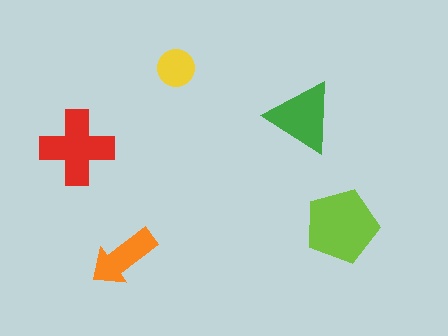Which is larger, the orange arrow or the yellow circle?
The orange arrow.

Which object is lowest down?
The orange arrow is bottommost.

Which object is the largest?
The lime pentagon.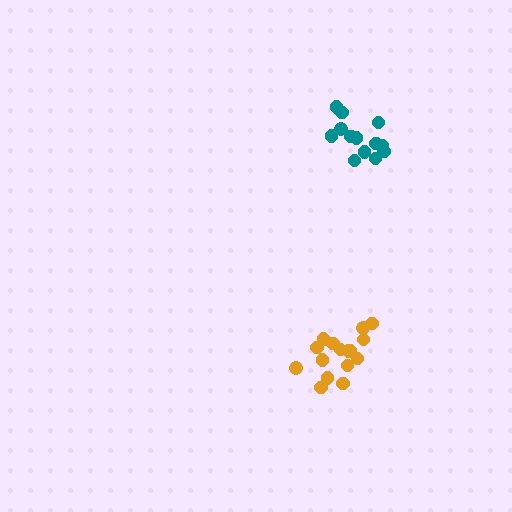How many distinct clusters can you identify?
There are 2 distinct clusters.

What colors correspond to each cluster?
The clusters are colored: orange, teal.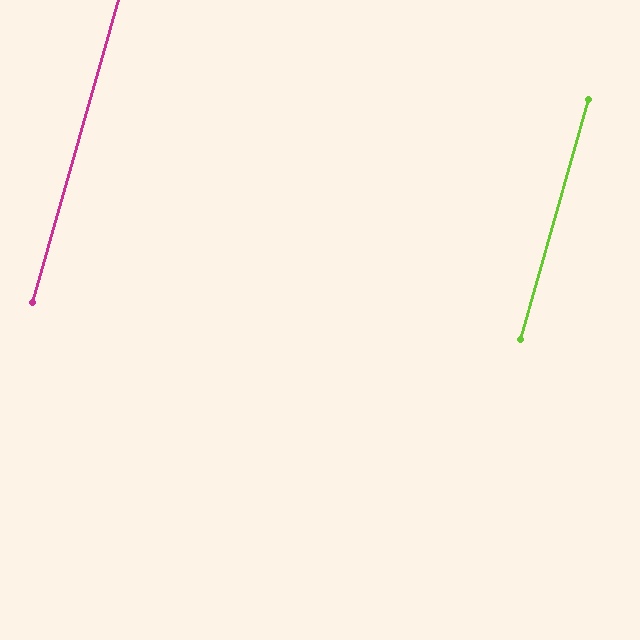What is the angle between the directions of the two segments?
Approximately 0 degrees.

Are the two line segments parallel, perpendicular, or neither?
Parallel — their directions differ by only 0.2°.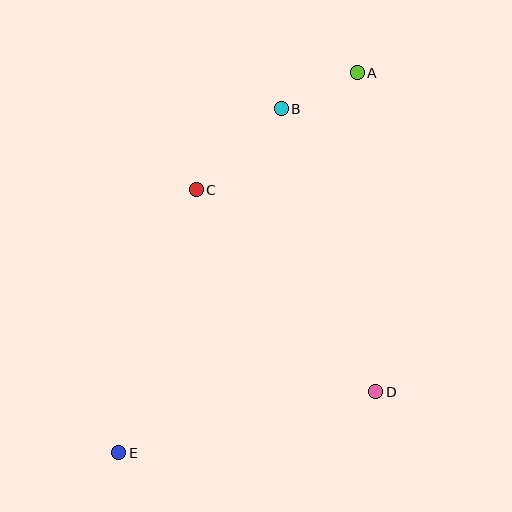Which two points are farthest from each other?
Points A and E are farthest from each other.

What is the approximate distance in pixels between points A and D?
The distance between A and D is approximately 319 pixels.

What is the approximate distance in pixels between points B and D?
The distance between B and D is approximately 298 pixels.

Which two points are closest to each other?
Points A and B are closest to each other.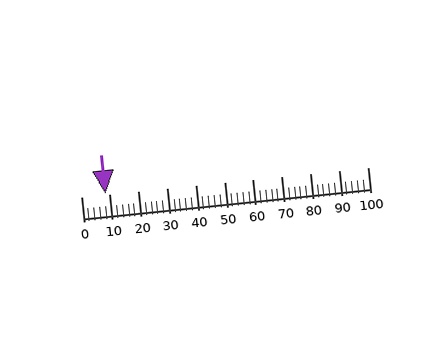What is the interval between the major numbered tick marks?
The major tick marks are spaced 10 units apart.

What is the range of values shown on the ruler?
The ruler shows values from 0 to 100.